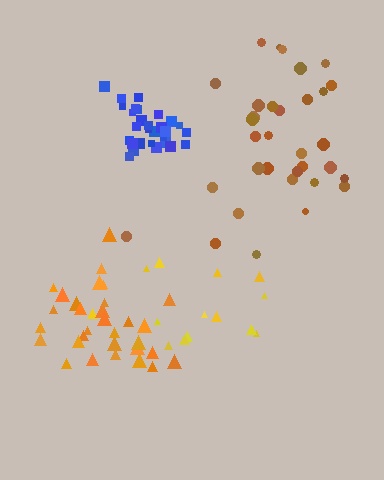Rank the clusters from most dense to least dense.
blue, orange, yellow, brown.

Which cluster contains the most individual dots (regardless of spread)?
Brown (34).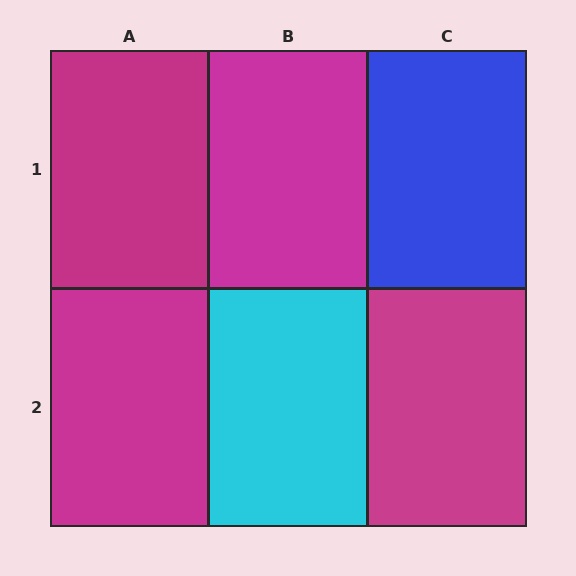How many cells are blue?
1 cell is blue.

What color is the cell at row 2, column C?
Magenta.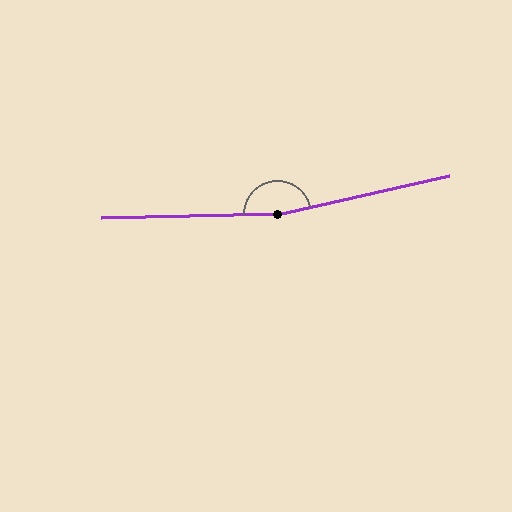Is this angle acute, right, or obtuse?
It is obtuse.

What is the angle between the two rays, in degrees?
Approximately 169 degrees.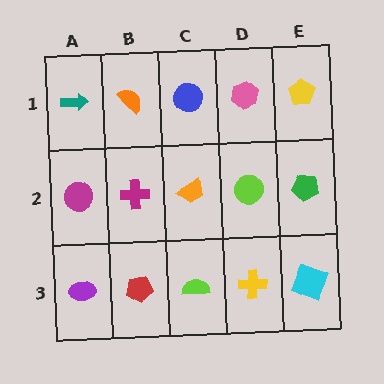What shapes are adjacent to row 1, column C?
An orange trapezoid (row 2, column C), an orange semicircle (row 1, column B), a pink hexagon (row 1, column D).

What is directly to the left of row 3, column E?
A yellow cross.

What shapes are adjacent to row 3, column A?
A magenta circle (row 2, column A), a red pentagon (row 3, column B).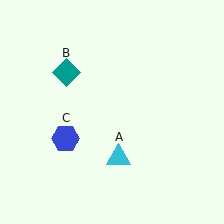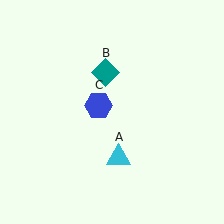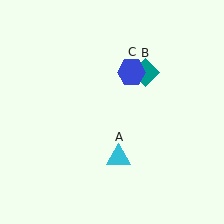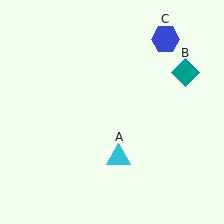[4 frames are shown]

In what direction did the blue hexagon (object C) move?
The blue hexagon (object C) moved up and to the right.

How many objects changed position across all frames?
2 objects changed position: teal diamond (object B), blue hexagon (object C).